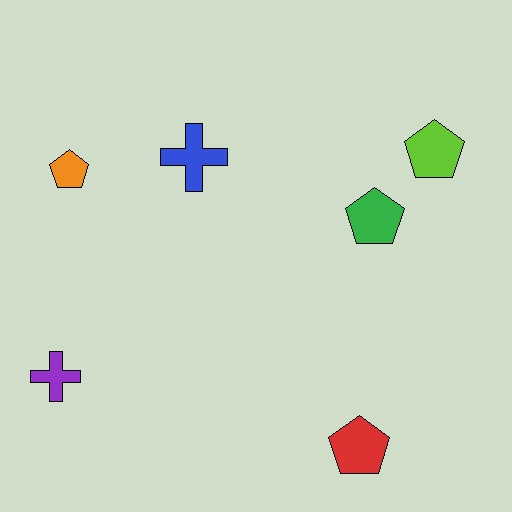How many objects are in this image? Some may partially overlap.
There are 6 objects.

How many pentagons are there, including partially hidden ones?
There are 4 pentagons.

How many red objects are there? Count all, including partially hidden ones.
There is 1 red object.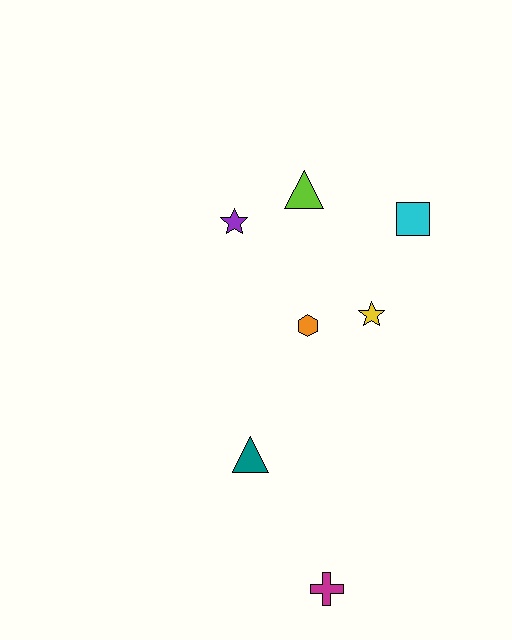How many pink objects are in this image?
There are no pink objects.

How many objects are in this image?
There are 7 objects.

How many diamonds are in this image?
There are no diamonds.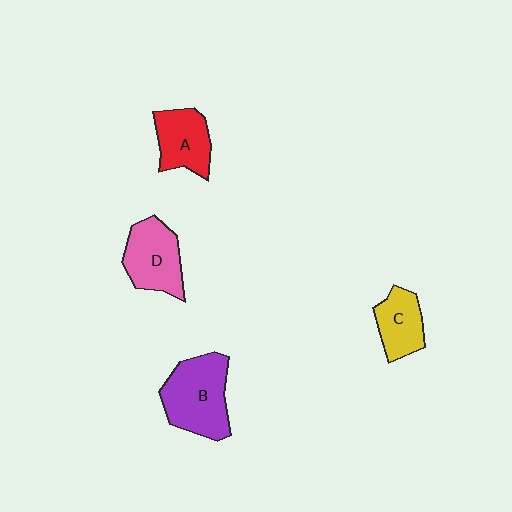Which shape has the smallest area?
Shape C (yellow).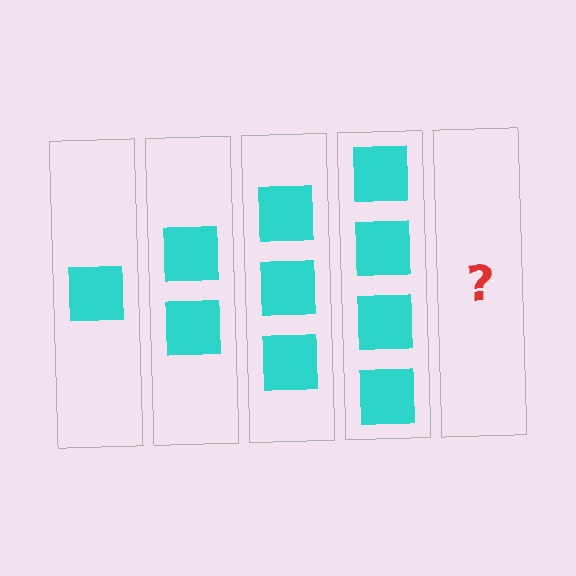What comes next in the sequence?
The next element should be 5 squares.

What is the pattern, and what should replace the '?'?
The pattern is that each step adds one more square. The '?' should be 5 squares.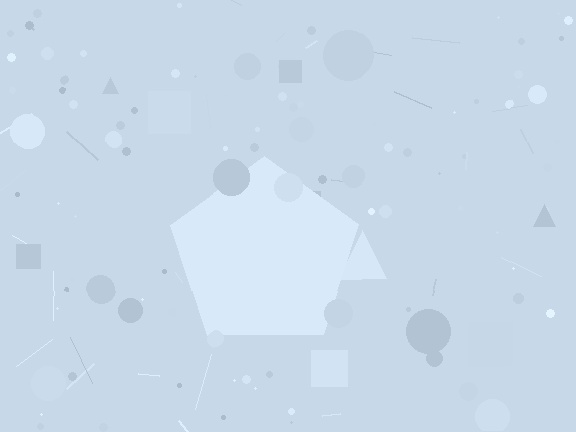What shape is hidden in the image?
A pentagon is hidden in the image.